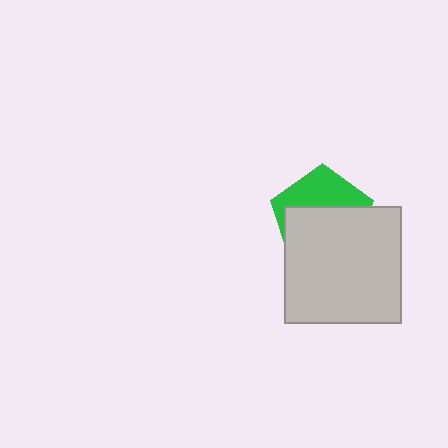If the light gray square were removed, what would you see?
You would see the complete green pentagon.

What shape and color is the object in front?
The object in front is a light gray square.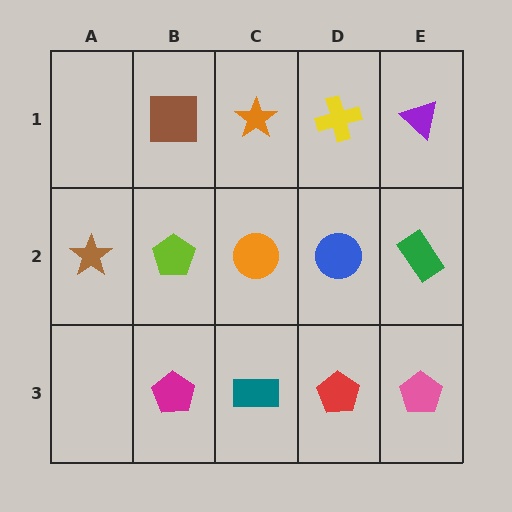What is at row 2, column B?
A lime pentagon.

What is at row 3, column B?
A magenta pentagon.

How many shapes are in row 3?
4 shapes.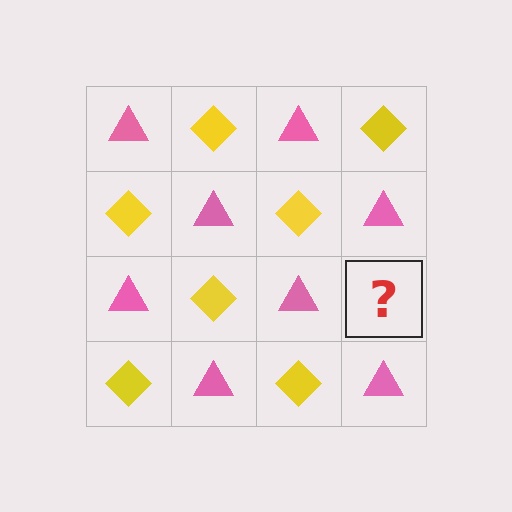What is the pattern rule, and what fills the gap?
The rule is that it alternates pink triangle and yellow diamond in a checkerboard pattern. The gap should be filled with a yellow diamond.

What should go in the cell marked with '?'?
The missing cell should contain a yellow diamond.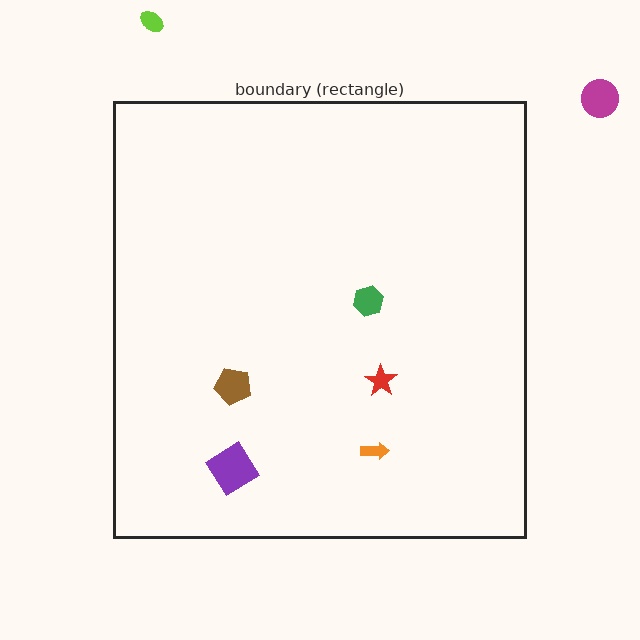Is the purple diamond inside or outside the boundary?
Inside.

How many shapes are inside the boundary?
5 inside, 2 outside.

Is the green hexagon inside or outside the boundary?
Inside.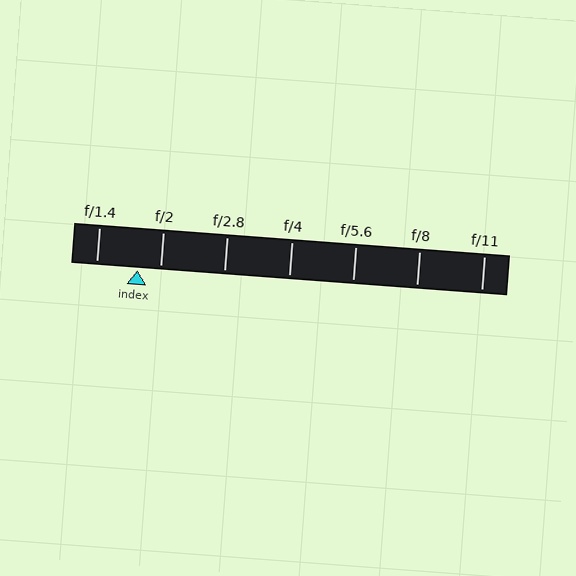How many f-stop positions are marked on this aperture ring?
There are 7 f-stop positions marked.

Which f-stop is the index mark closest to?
The index mark is closest to f/2.